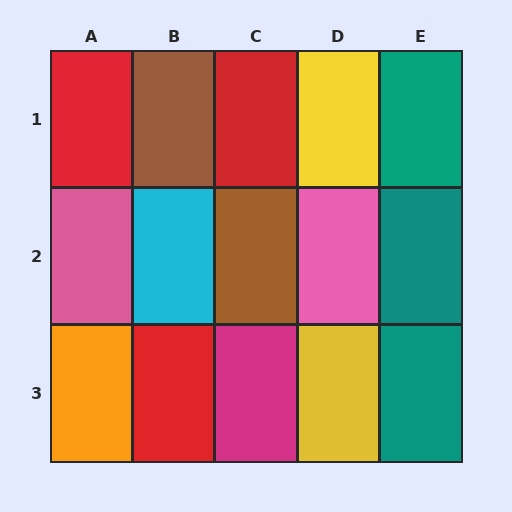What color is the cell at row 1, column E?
Teal.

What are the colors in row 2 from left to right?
Pink, cyan, brown, pink, teal.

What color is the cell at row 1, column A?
Red.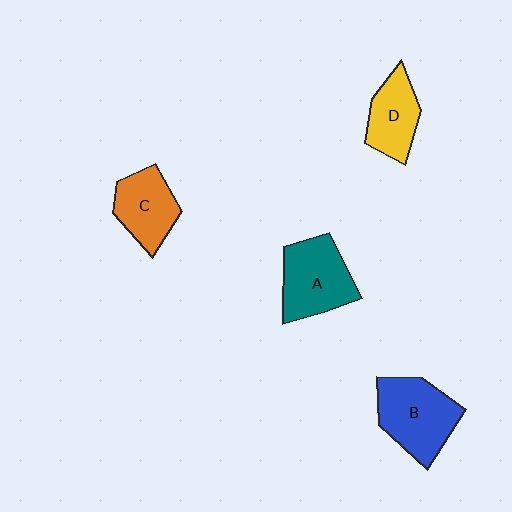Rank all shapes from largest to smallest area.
From largest to smallest: B (blue), A (teal), C (orange), D (yellow).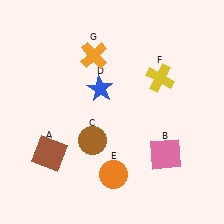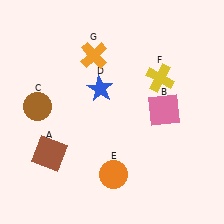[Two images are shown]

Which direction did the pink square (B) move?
The pink square (B) moved up.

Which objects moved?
The objects that moved are: the pink square (B), the brown circle (C).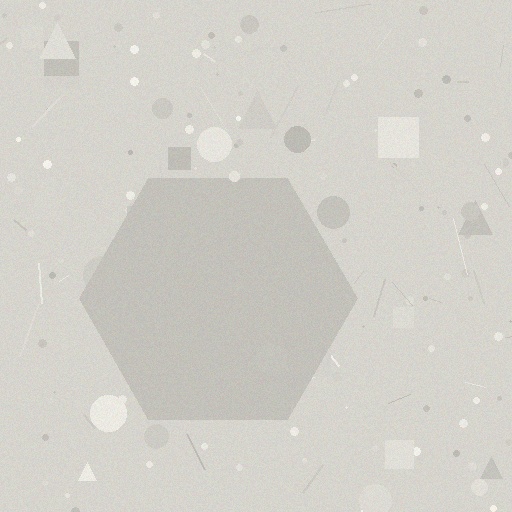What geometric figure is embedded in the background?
A hexagon is embedded in the background.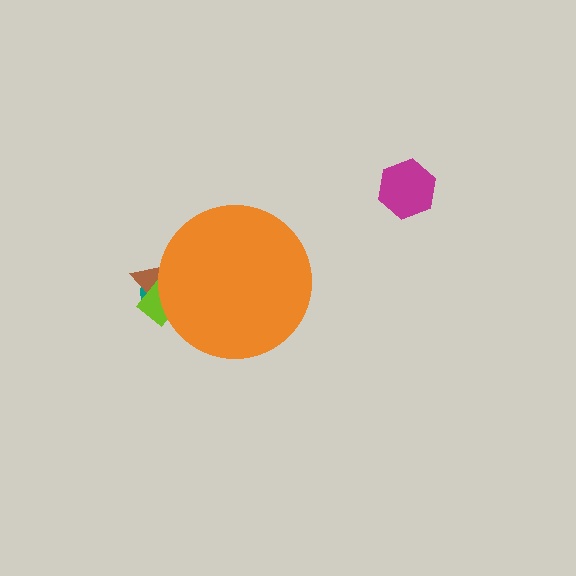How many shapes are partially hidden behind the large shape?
3 shapes are partially hidden.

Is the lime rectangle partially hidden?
Yes, the lime rectangle is partially hidden behind the orange circle.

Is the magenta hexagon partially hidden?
No, the magenta hexagon is fully visible.